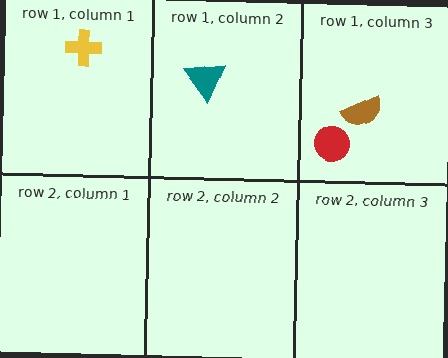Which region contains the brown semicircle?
The row 1, column 3 region.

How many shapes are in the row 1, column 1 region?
1.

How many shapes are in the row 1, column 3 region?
2.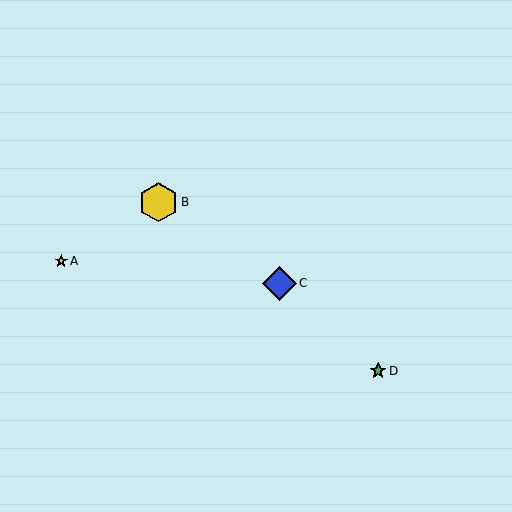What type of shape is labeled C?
Shape C is a blue diamond.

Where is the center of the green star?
The center of the green star is at (378, 371).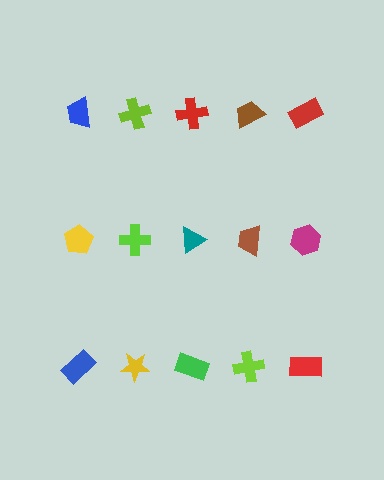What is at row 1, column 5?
A red rectangle.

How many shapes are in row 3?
5 shapes.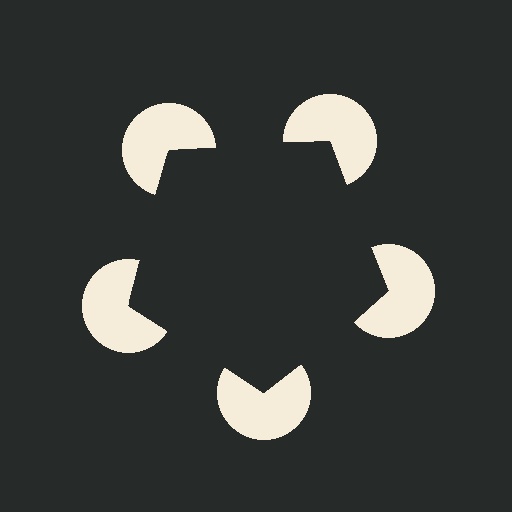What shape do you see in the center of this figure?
An illusory pentagon — its edges are inferred from the aligned wedge cuts in the pac-man discs, not physically drawn.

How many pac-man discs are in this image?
There are 5 — one at each vertex of the illusory pentagon.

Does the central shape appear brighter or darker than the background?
It typically appears slightly darker than the background, even though no actual brightness change is drawn.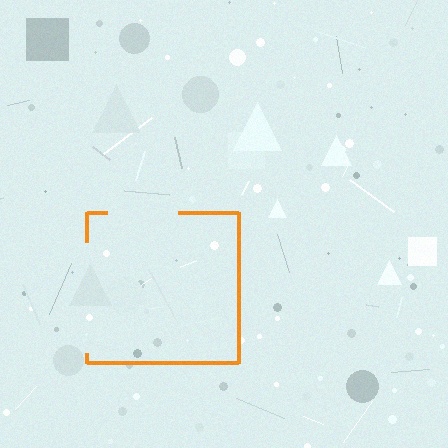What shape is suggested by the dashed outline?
The dashed outline suggests a square.